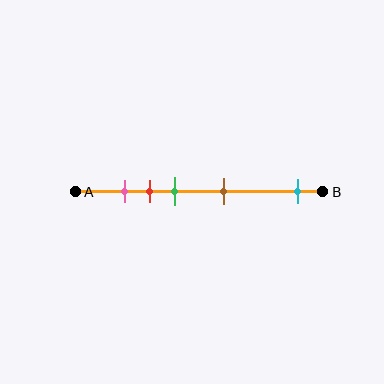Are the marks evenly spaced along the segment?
No, the marks are not evenly spaced.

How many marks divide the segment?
There are 5 marks dividing the segment.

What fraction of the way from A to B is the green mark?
The green mark is approximately 40% (0.4) of the way from A to B.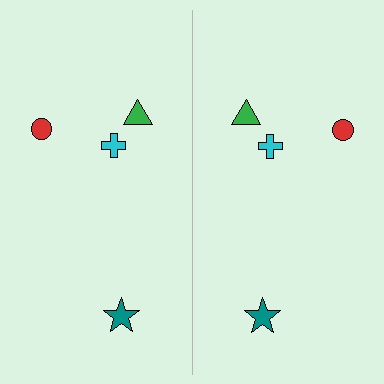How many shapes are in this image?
There are 8 shapes in this image.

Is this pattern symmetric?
Yes, this pattern has bilateral (reflection) symmetry.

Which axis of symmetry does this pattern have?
The pattern has a vertical axis of symmetry running through the center of the image.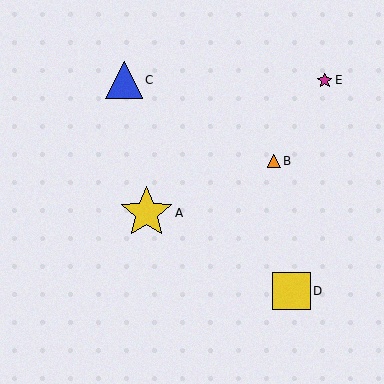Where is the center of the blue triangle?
The center of the blue triangle is at (124, 80).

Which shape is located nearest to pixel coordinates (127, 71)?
The blue triangle (labeled C) at (124, 80) is nearest to that location.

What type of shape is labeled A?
Shape A is a yellow star.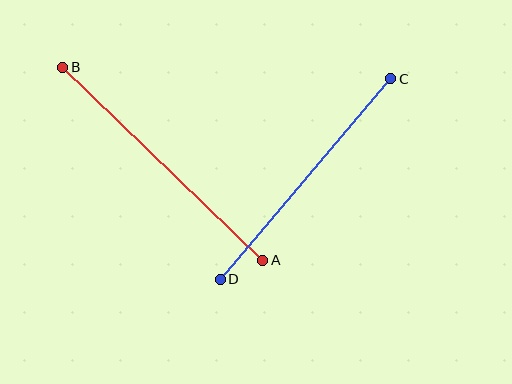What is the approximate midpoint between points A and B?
The midpoint is at approximately (163, 164) pixels.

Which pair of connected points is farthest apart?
Points A and B are farthest apart.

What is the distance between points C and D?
The distance is approximately 263 pixels.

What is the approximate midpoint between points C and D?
The midpoint is at approximately (305, 179) pixels.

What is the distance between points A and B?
The distance is approximately 278 pixels.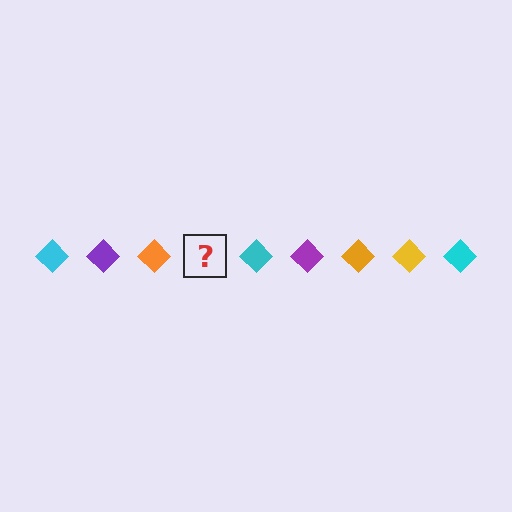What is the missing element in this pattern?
The missing element is a yellow diamond.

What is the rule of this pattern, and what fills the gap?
The rule is that the pattern cycles through cyan, purple, orange, yellow diamonds. The gap should be filled with a yellow diamond.